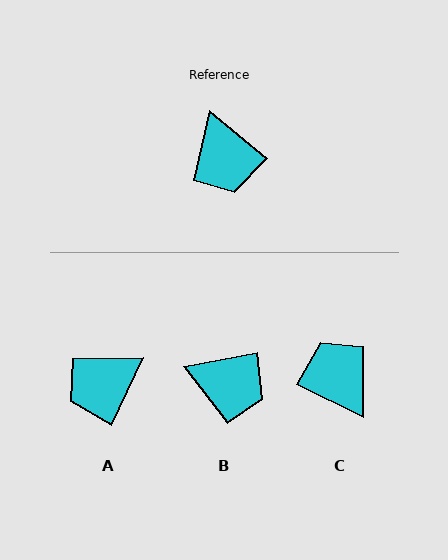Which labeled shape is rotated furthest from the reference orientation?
C, about 167 degrees away.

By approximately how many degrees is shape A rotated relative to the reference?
Approximately 76 degrees clockwise.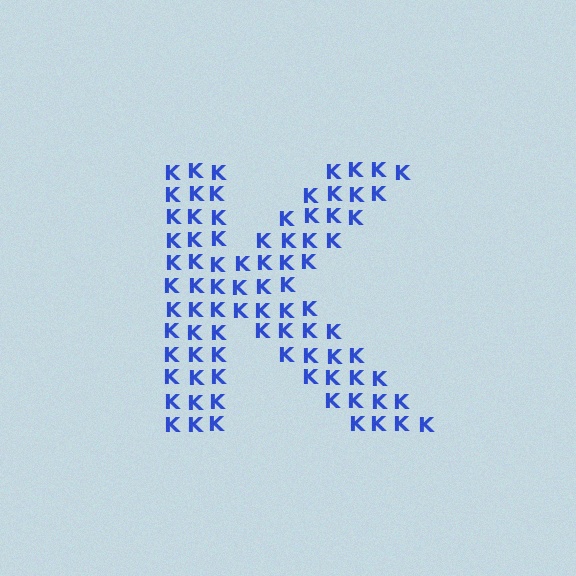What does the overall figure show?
The overall figure shows the letter K.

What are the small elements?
The small elements are letter K's.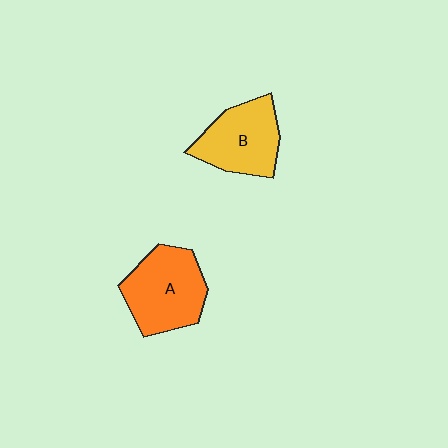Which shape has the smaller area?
Shape B (yellow).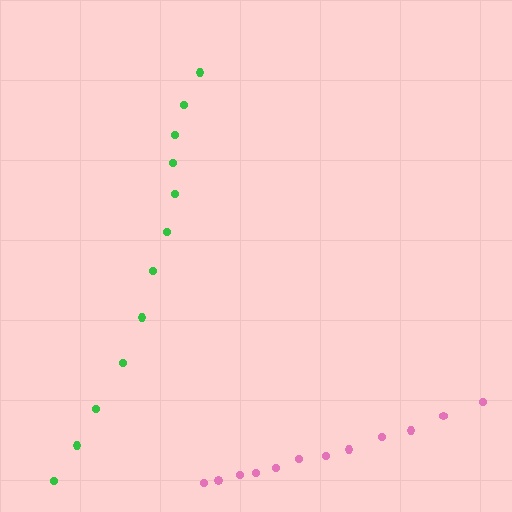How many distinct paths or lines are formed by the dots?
There are 2 distinct paths.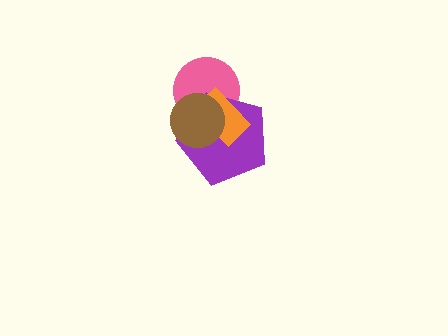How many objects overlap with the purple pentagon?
3 objects overlap with the purple pentagon.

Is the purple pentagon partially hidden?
Yes, it is partially covered by another shape.